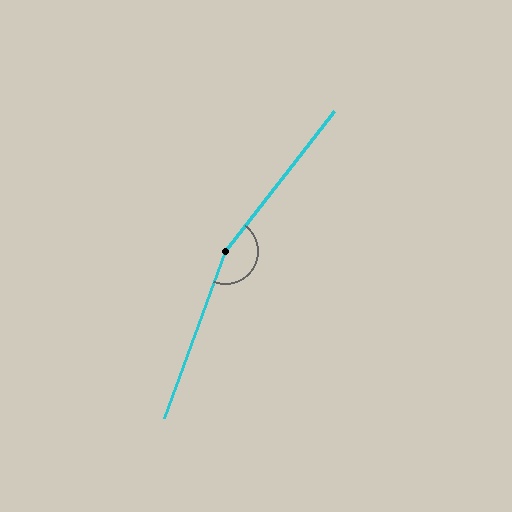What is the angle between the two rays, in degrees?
Approximately 162 degrees.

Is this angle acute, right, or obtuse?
It is obtuse.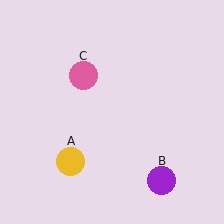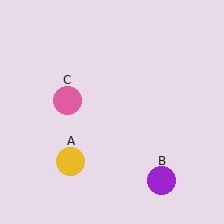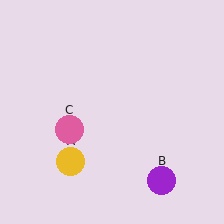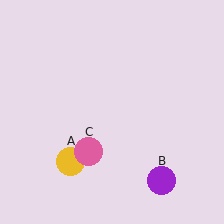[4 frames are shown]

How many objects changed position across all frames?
1 object changed position: pink circle (object C).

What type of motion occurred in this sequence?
The pink circle (object C) rotated counterclockwise around the center of the scene.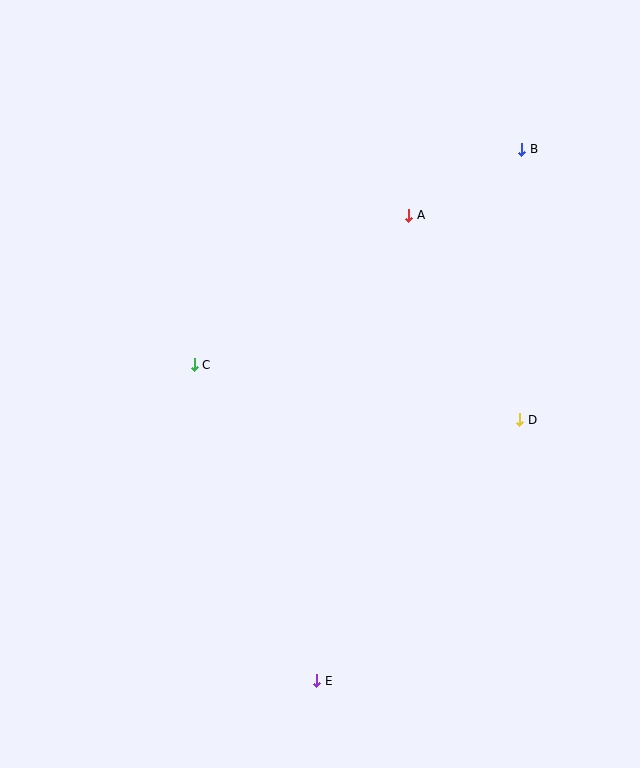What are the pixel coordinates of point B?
Point B is at (522, 149).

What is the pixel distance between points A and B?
The distance between A and B is 131 pixels.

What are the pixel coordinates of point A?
Point A is at (409, 215).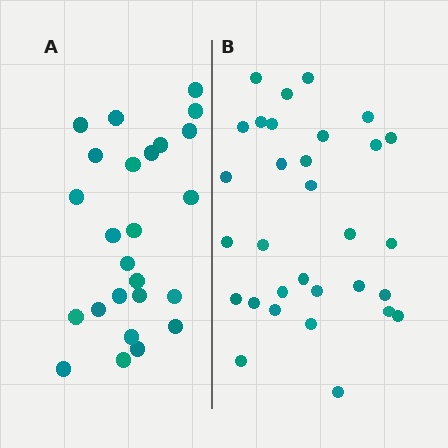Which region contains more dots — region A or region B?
Region B (the right region) has more dots.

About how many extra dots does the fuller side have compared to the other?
Region B has about 6 more dots than region A.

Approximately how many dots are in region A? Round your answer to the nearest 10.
About 20 dots. (The exact count is 25, which rounds to 20.)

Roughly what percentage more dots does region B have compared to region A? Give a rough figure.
About 25% more.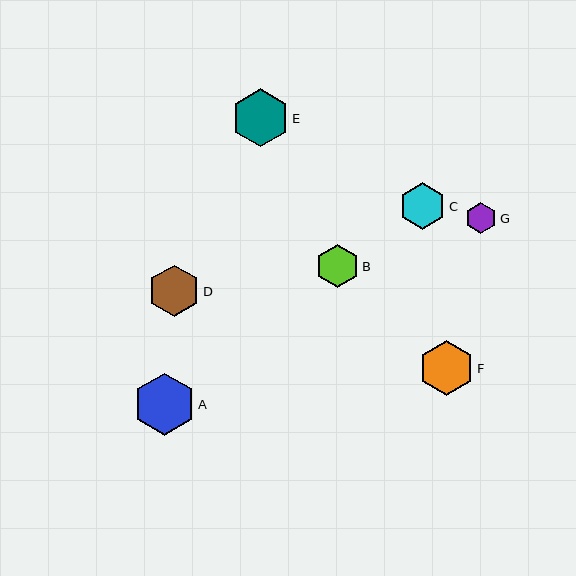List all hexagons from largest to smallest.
From largest to smallest: A, E, F, D, C, B, G.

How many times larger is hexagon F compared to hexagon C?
Hexagon F is approximately 1.2 times the size of hexagon C.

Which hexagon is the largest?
Hexagon A is the largest with a size of approximately 62 pixels.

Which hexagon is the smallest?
Hexagon G is the smallest with a size of approximately 31 pixels.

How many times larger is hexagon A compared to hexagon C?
Hexagon A is approximately 1.3 times the size of hexagon C.